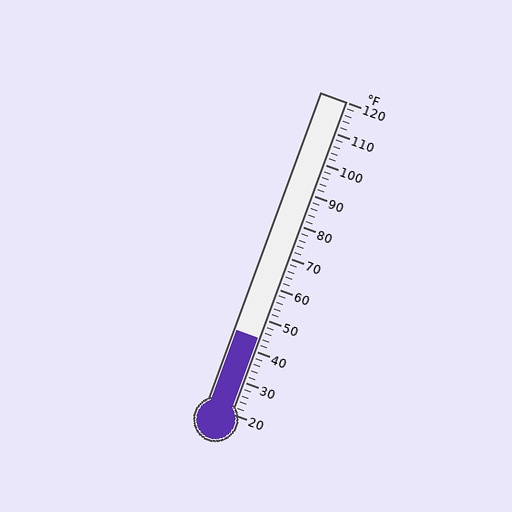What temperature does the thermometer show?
The thermometer shows approximately 44°F.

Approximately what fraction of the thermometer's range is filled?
The thermometer is filled to approximately 25% of its range.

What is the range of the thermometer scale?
The thermometer scale ranges from 20°F to 120°F.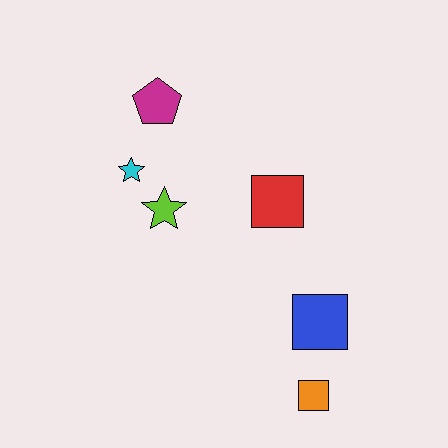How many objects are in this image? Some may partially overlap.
There are 6 objects.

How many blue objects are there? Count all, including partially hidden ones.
There is 1 blue object.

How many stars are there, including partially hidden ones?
There are 2 stars.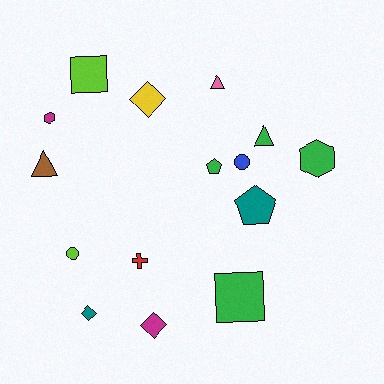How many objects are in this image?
There are 15 objects.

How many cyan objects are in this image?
There are no cyan objects.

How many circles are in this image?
There are 2 circles.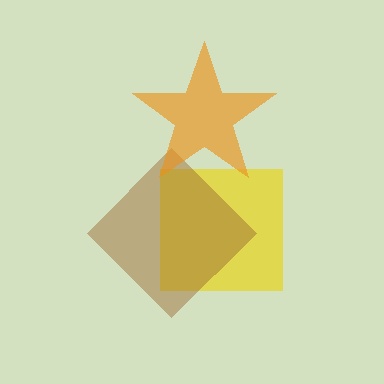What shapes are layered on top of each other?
The layered shapes are: a yellow square, a brown diamond, an orange star.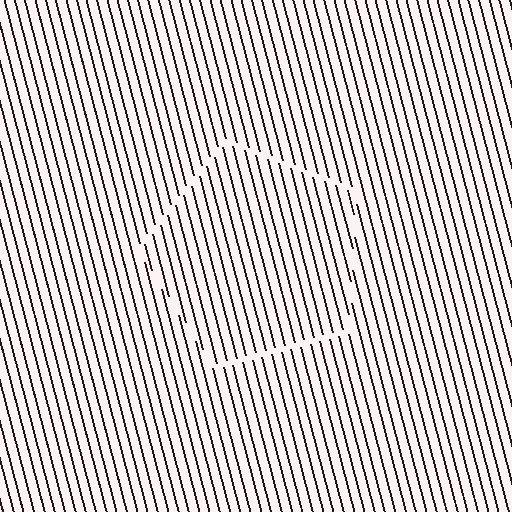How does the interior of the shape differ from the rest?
The interior of the shape contains the same grating, shifted by half a period — the contour is defined by the phase discontinuity where line-ends from the inner and outer gratings abut.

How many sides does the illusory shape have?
5 sides — the line-ends trace a pentagon.